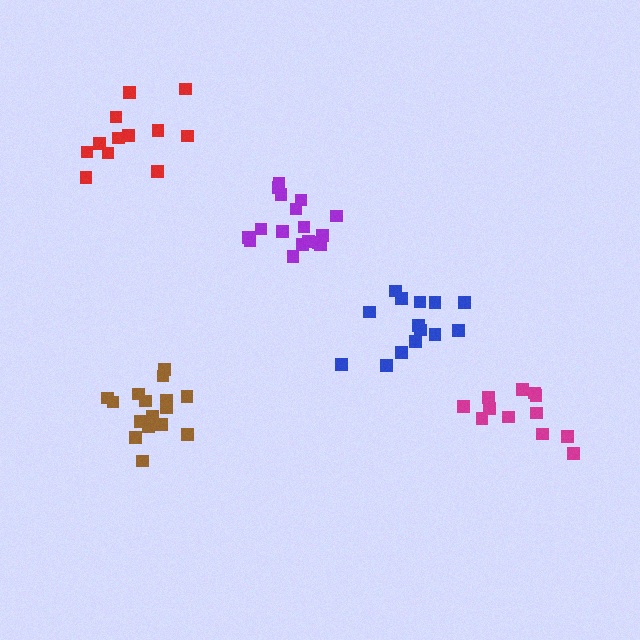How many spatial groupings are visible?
There are 5 spatial groupings.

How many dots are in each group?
Group 1: 18 dots, Group 2: 17 dots, Group 3: 12 dots, Group 4: 14 dots, Group 5: 12 dots (73 total).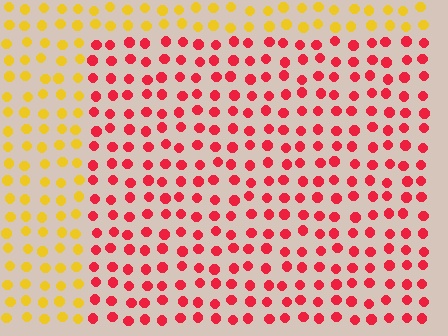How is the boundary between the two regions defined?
The boundary is defined purely by a slight shift in hue (about 58 degrees). Spacing, size, and orientation are identical on both sides.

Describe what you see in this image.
The image is filled with small yellow elements in a uniform arrangement. A rectangle-shaped region is visible where the elements are tinted to a slightly different hue, forming a subtle color boundary.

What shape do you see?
I see a rectangle.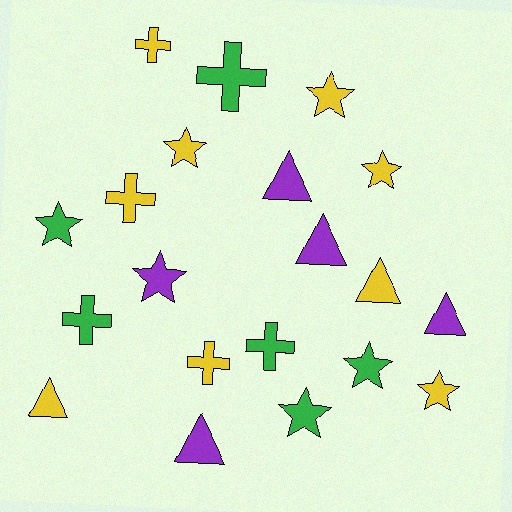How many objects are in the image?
There are 20 objects.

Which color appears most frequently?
Yellow, with 9 objects.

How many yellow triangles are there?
There are 2 yellow triangles.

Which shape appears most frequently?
Star, with 8 objects.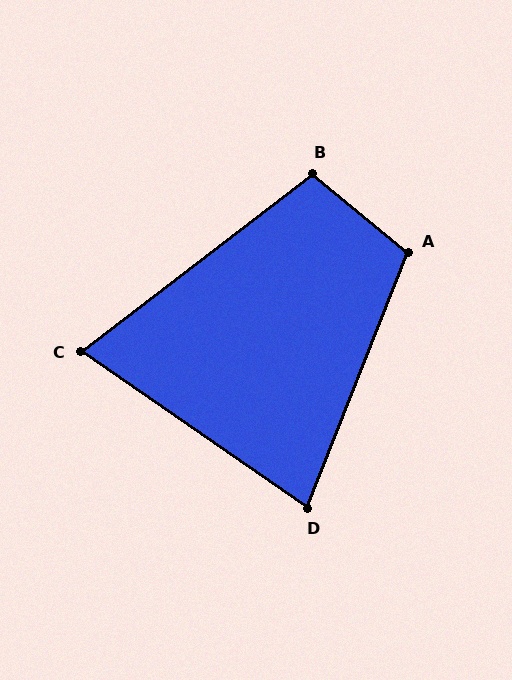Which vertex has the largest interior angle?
A, at approximately 108 degrees.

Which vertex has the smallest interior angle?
C, at approximately 72 degrees.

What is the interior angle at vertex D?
Approximately 77 degrees (acute).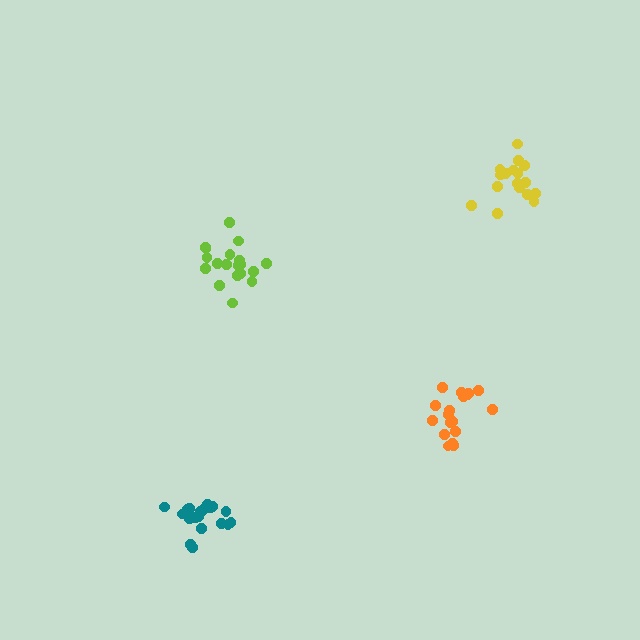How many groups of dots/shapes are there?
There are 4 groups.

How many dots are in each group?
Group 1: 19 dots, Group 2: 20 dots, Group 3: 18 dots, Group 4: 18 dots (75 total).